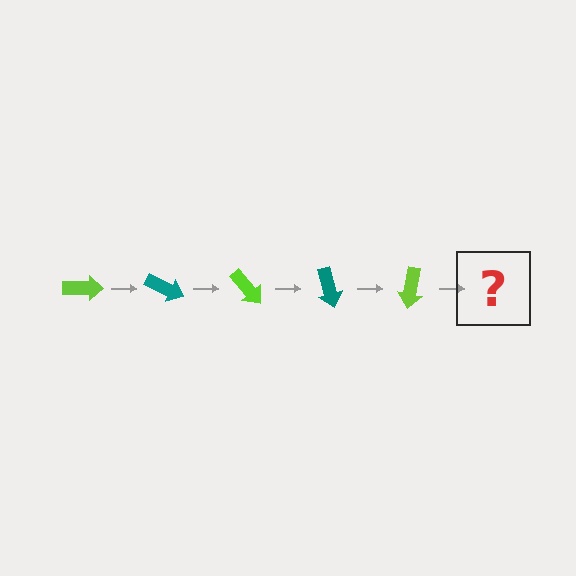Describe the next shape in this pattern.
It should be a teal arrow, rotated 125 degrees from the start.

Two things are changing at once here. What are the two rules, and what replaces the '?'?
The two rules are that it rotates 25 degrees each step and the color cycles through lime and teal. The '?' should be a teal arrow, rotated 125 degrees from the start.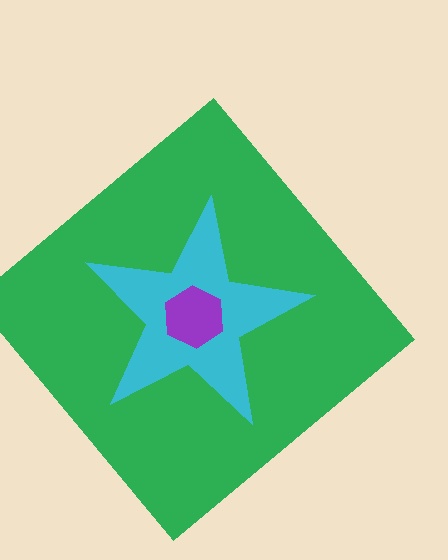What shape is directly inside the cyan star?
The purple hexagon.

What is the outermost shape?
The green diamond.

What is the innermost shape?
The purple hexagon.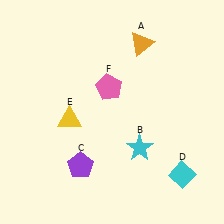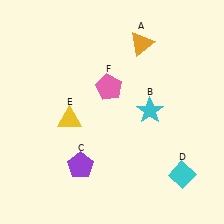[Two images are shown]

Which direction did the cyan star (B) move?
The cyan star (B) moved up.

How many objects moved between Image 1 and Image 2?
1 object moved between the two images.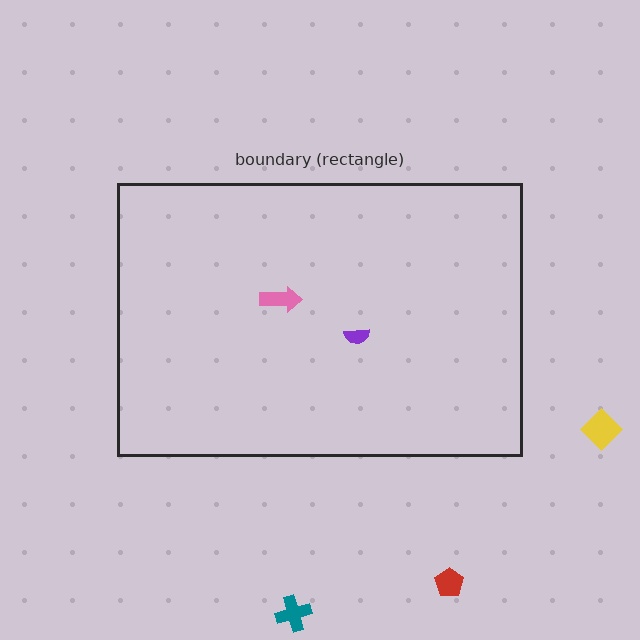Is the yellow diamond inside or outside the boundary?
Outside.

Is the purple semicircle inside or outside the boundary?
Inside.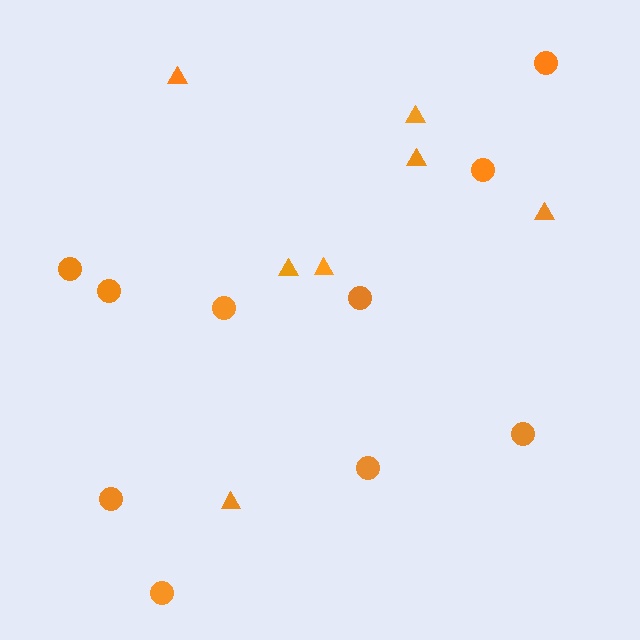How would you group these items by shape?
There are 2 groups: one group of triangles (7) and one group of circles (10).